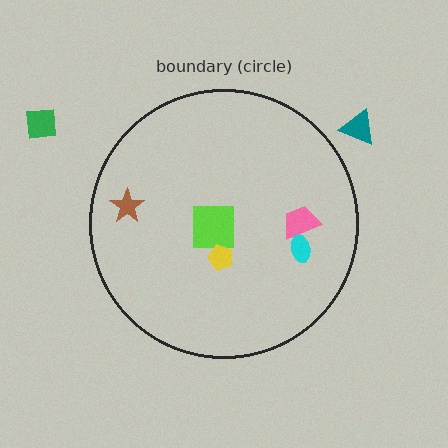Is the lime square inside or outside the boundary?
Inside.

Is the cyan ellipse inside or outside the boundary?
Inside.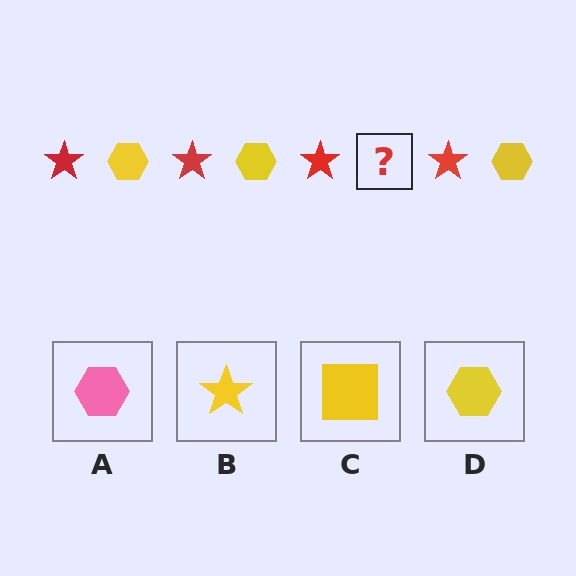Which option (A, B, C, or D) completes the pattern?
D.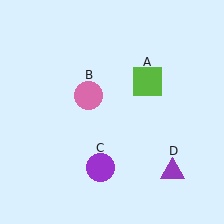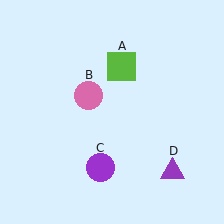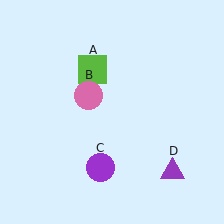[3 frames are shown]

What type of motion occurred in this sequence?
The lime square (object A) rotated counterclockwise around the center of the scene.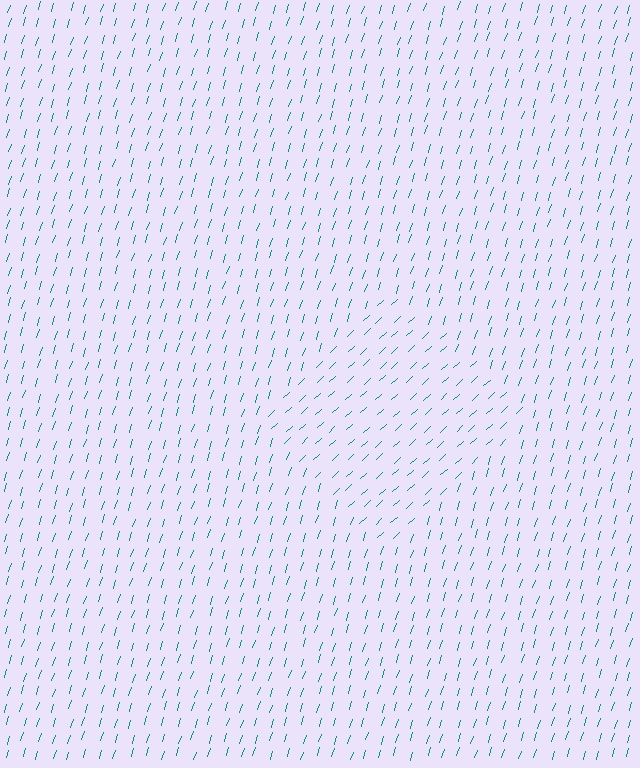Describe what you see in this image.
The image is filled with small teal line segments. A diamond region in the image has lines oriented differently from the surrounding lines, creating a visible texture boundary.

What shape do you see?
I see a diamond.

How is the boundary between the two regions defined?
The boundary is defined purely by a change in line orientation (approximately 30 degrees difference). All lines are the same color and thickness.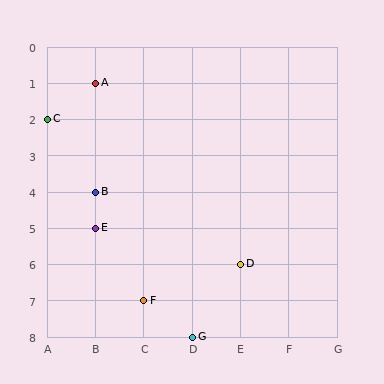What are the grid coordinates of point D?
Point D is at grid coordinates (E, 6).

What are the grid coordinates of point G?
Point G is at grid coordinates (D, 8).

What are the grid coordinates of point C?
Point C is at grid coordinates (A, 2).